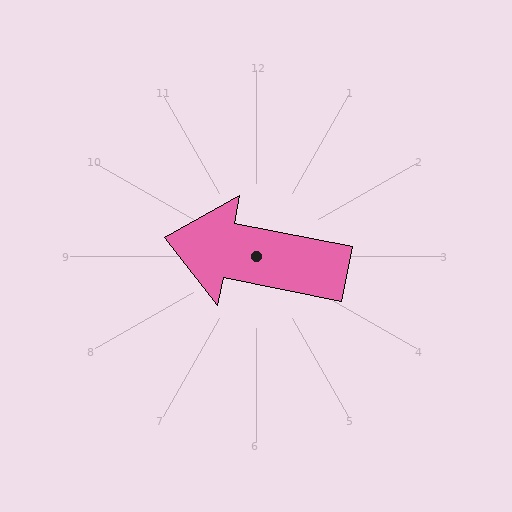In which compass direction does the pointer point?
West.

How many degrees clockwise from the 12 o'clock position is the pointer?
Approximately 281 degrees.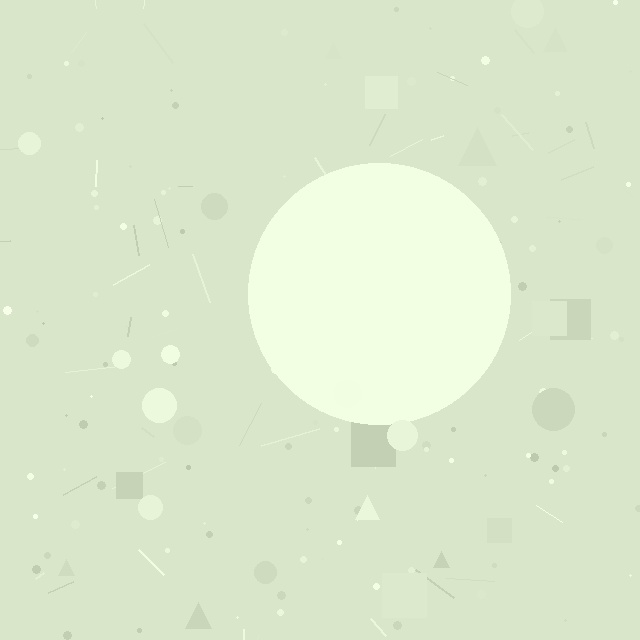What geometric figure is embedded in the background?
A circle is embedded in the background.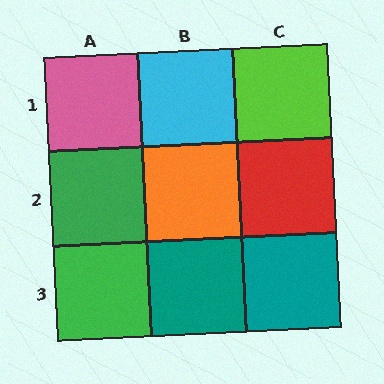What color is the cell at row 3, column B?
Teal.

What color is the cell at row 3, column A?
Green.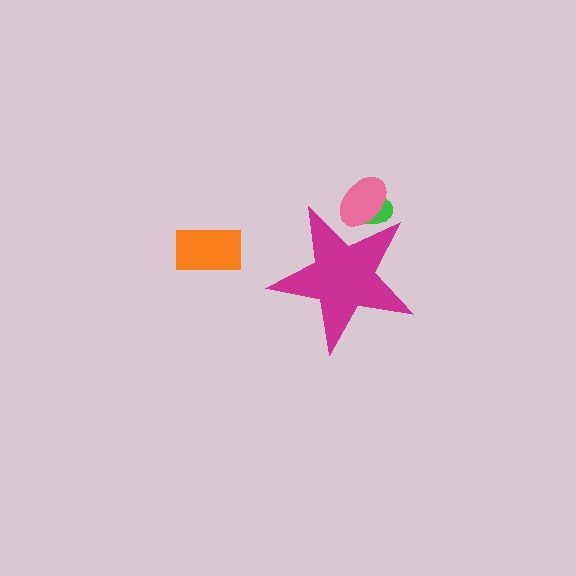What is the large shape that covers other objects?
A magenta star.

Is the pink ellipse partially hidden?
Yes, the pink ellipse is partially hidden behind the magenta star.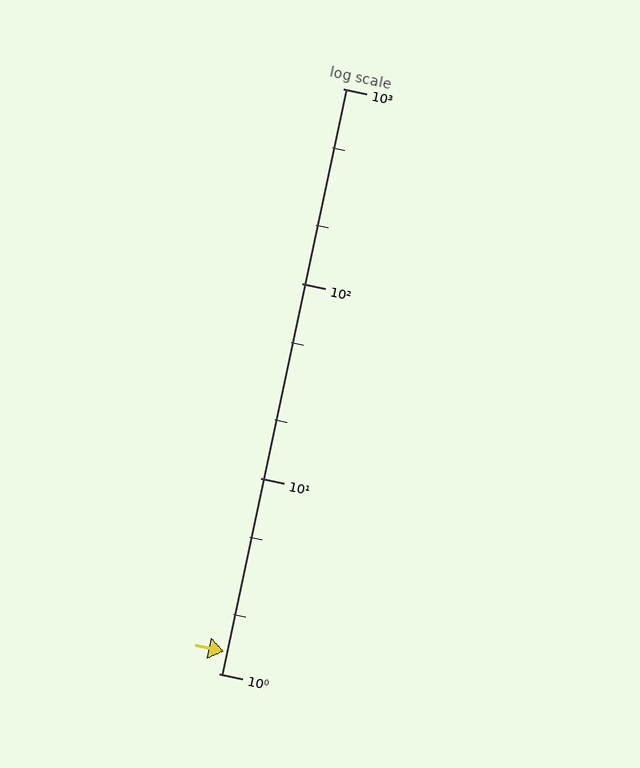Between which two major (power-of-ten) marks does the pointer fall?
The pointer is between 1 and 10.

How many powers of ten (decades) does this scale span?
The scale spans 3 decades, from 1 to 1000.